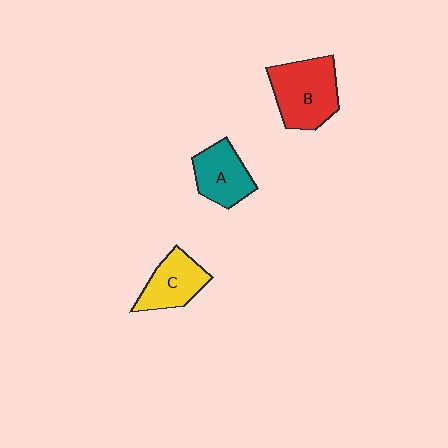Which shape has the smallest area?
Shape C (yellow).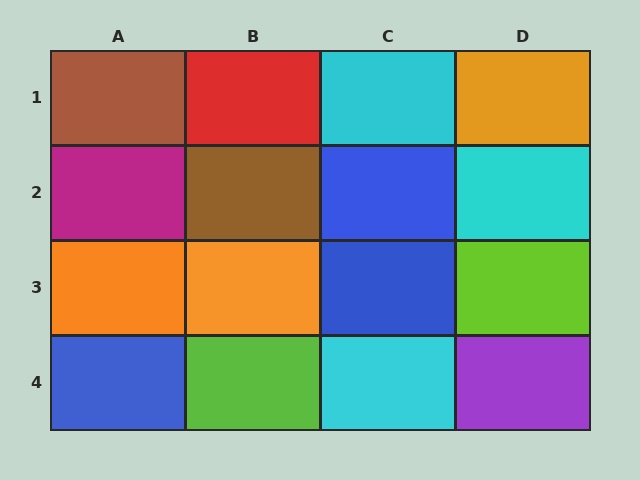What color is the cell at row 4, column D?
Purple.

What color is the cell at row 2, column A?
Magenta.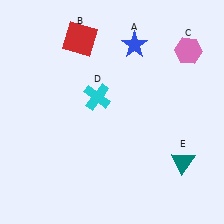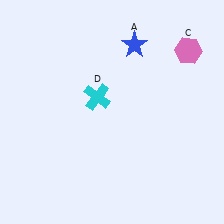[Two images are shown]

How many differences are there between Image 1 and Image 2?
There are 2 differences between the two images.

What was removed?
The teal triangle (E), the red square (B) were removed in Image 2.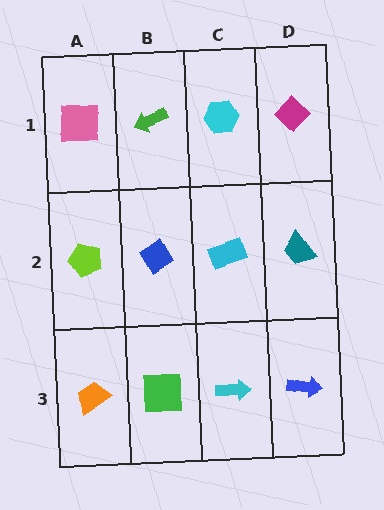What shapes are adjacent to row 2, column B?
A green arrow (row 1, column B), a green square (row 3, column B), a lime pentagon (row 2, column A), a cyan rectangle (row 2, column C).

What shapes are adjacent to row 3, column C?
A cyan rectangle (row 2, column C), a green square (row 3, column B), a blue arrow (row 3, column D).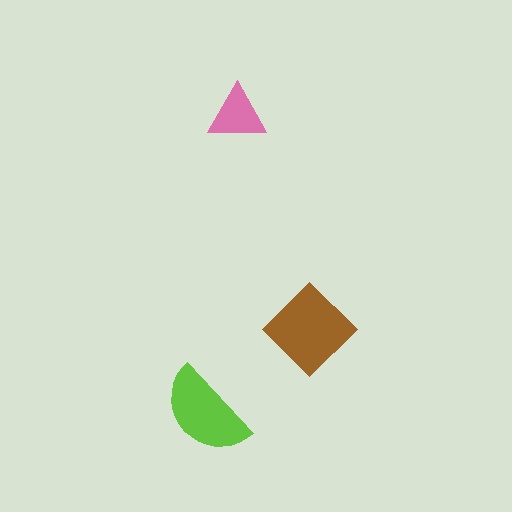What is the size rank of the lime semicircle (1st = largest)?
2nd.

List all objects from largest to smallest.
The brown diamond, the lime semicircle, the pink triangle.